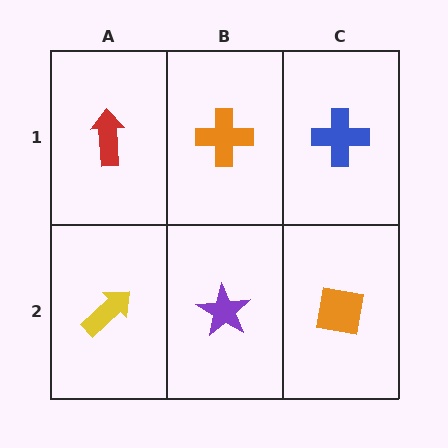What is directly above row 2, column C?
A blue cross.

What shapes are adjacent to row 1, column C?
An orange square (row 2, column C), an orange cross (row 1, column B).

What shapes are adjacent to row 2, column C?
A blue cross (row 1, column C), a purple star (row 2, column B).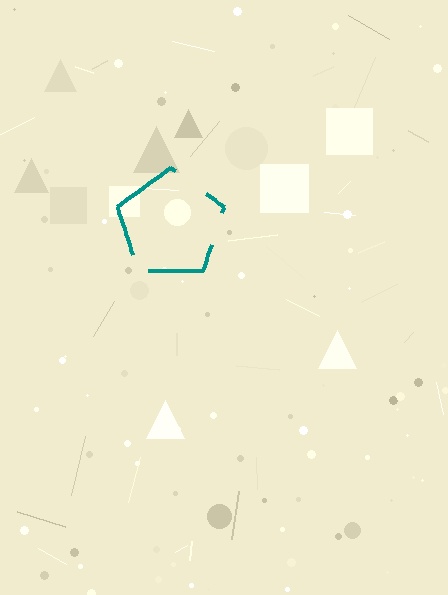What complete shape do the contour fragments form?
The contour fragments form a pentagon.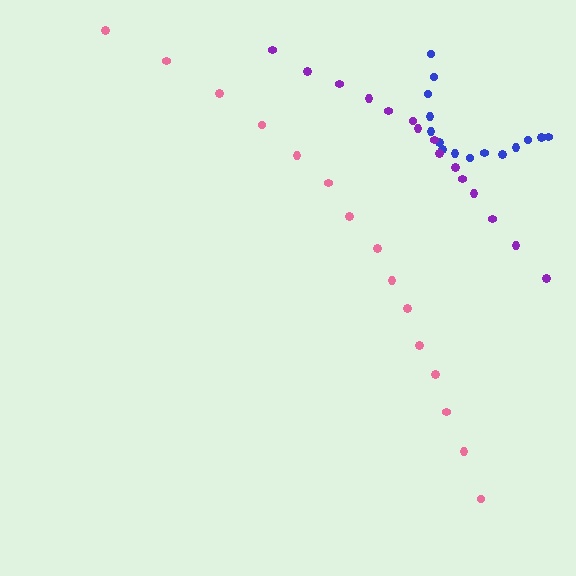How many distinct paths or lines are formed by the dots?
There are 3 distinct paths.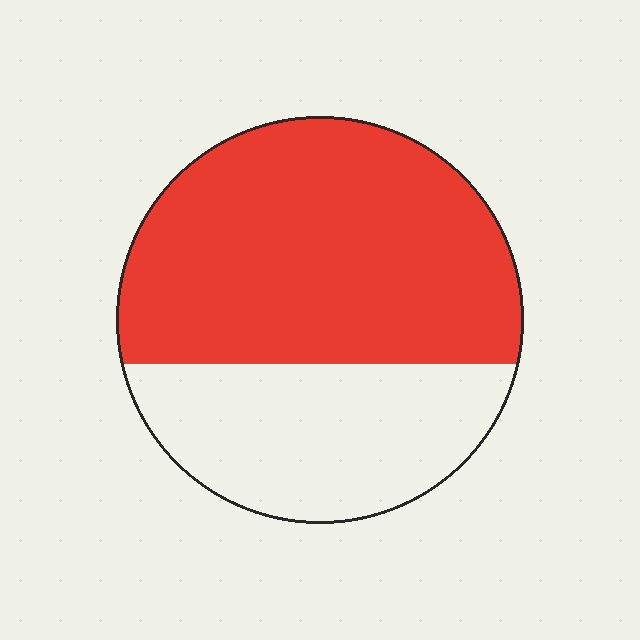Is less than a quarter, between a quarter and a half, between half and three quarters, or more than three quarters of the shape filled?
Between half and three quarters.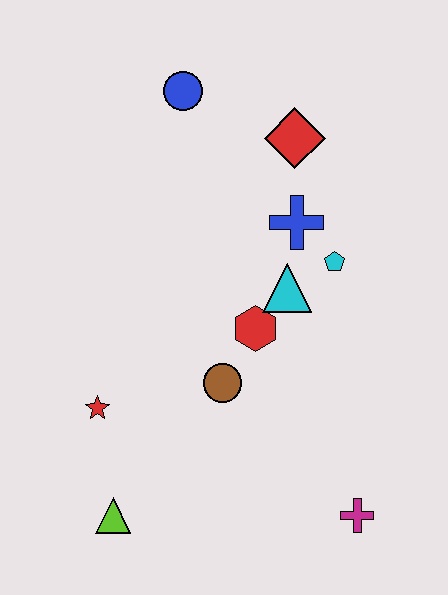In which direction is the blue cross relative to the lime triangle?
The blue cross is above the lime triangle.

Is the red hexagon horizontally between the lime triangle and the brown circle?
No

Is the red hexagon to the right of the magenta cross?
No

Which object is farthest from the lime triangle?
The blue circle is farthest from the lime triangle.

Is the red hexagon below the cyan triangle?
Yes